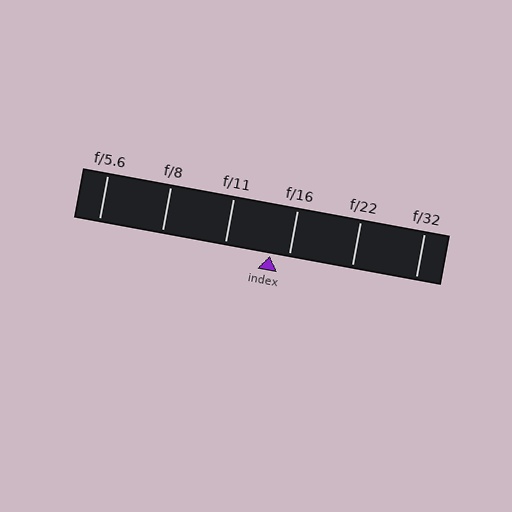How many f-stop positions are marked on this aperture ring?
There are 6 f-stop positions marked.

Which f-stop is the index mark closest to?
The index mark is closest to f/16.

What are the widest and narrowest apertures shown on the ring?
The widest aperture shown is f/5.6 and the narrowest is f/32.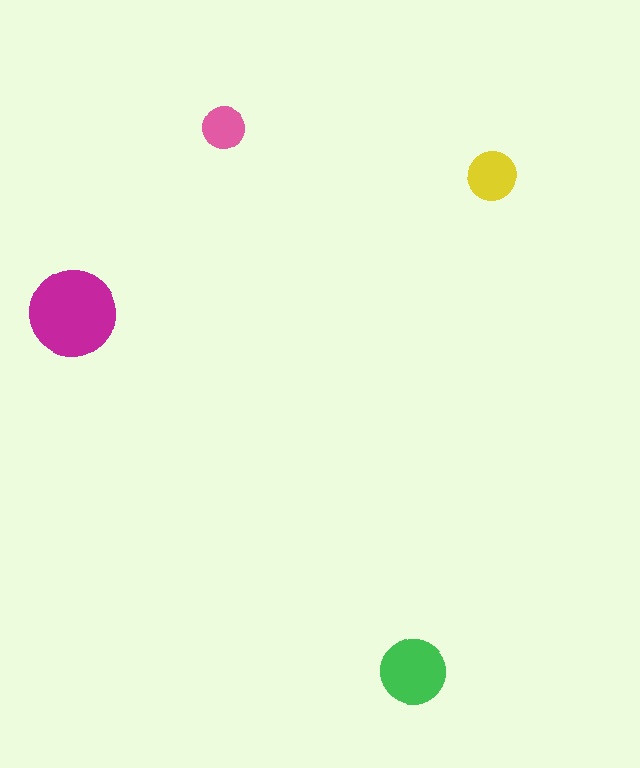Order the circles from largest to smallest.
the magenta one, the green one, the yellow one, the pink one.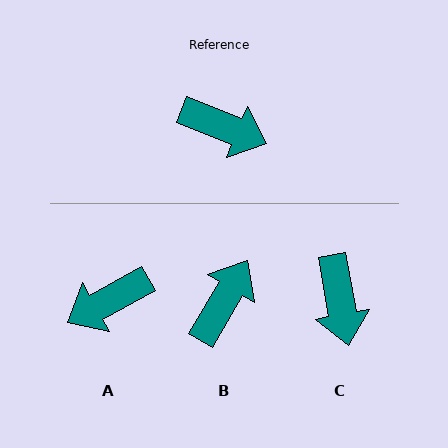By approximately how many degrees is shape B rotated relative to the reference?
Approximately 81 degrees counter-clockwise.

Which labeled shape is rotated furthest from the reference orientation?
A, about 129 degrees away.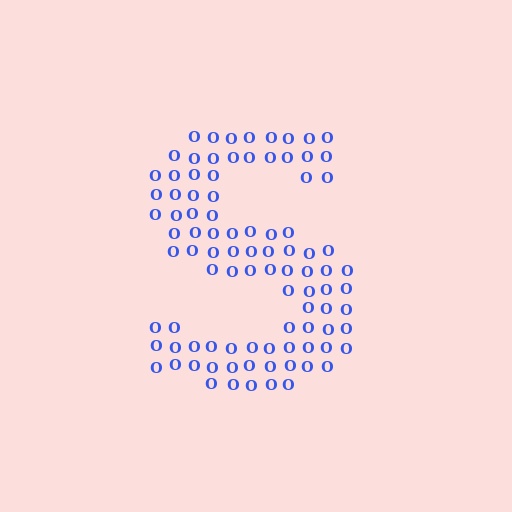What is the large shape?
The large shape is the letter S.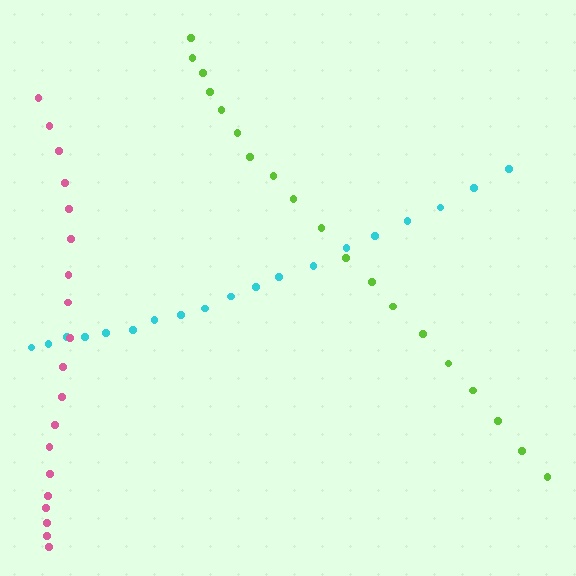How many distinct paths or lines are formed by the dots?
There are 3 distinct paths.